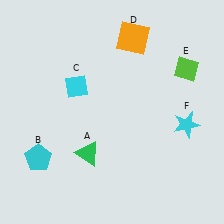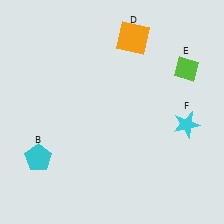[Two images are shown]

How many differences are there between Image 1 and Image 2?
There are 2 differences between the two images.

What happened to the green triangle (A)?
The green triangle (A) was removed in Image 2. It was in the bottom-left area of Image 1.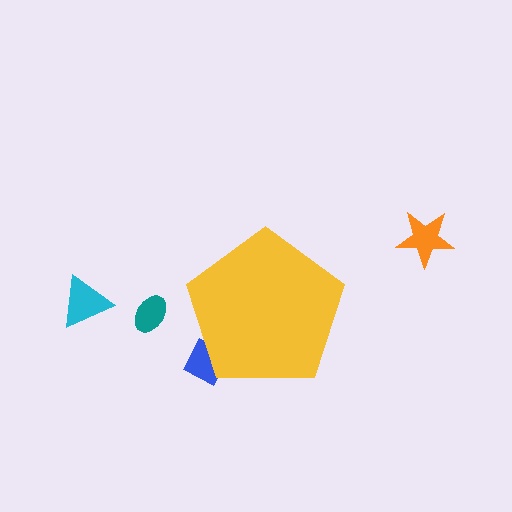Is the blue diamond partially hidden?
Yes, the blue diamond is partially hidden behind the yellow pentagon.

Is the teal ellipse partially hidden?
No, the teal ellipse is fully visible.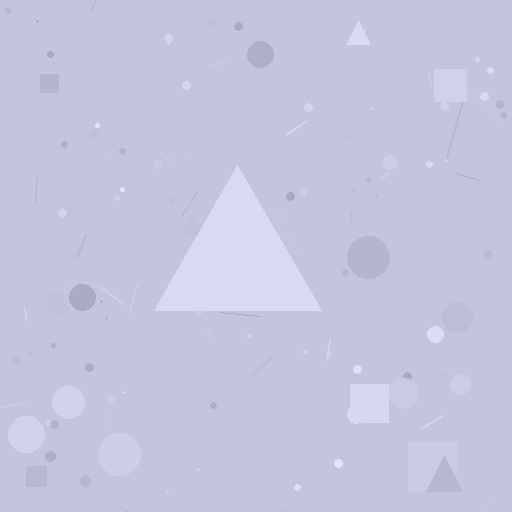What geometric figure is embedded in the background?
A triangle is embedded in the background.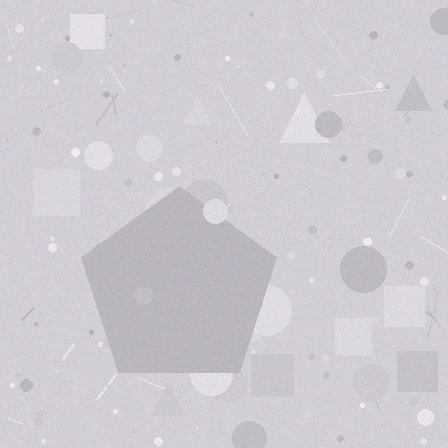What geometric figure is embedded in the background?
A pentagon is embedded in the background.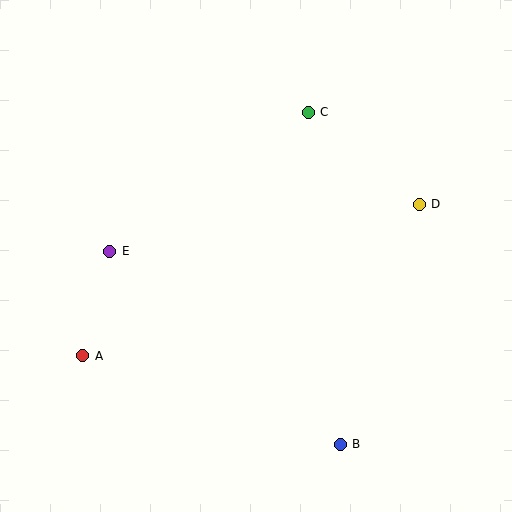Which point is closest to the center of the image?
Point E at (110, 251) is closest to the center.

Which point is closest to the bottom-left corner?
Point A is closest to the bottom-left corner.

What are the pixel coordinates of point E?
Point E is at (110, 251).